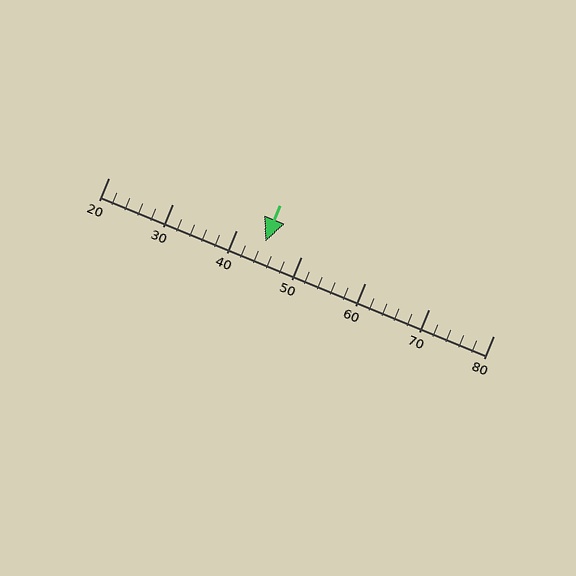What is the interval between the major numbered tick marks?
The major tick marks are spaced 10 units apart.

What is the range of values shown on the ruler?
The ruler shows values from 20 to 80.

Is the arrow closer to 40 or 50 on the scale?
The arrow is closer to 40.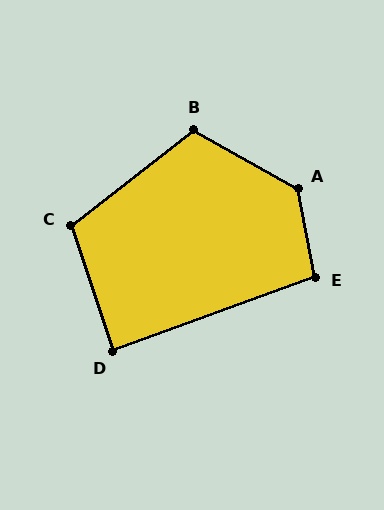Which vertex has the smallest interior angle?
D, at approximately 88 degrees.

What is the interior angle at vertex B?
Approximately 113 degrees (obtuse).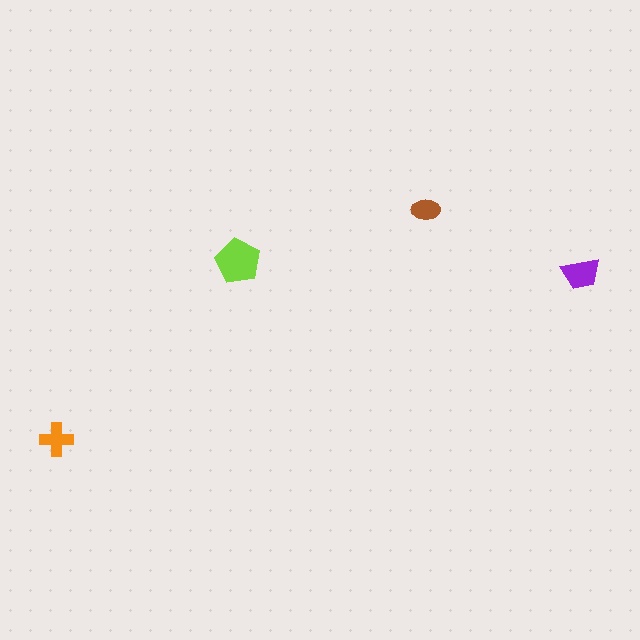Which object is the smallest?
The brown ellipse.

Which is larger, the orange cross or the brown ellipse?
The orange cross.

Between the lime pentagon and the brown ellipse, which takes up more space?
The lime pentagon.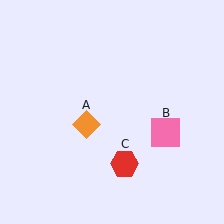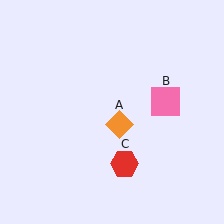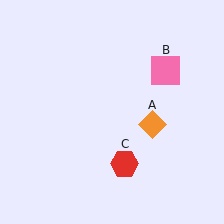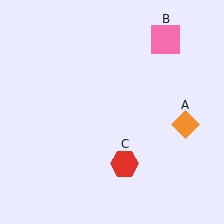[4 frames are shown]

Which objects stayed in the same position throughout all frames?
Red hexagon (object C) remained stationary.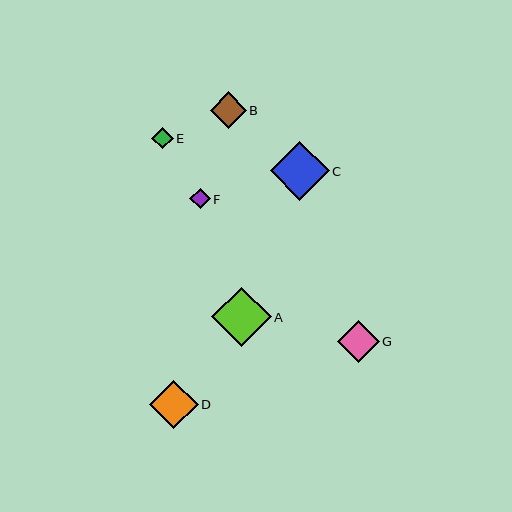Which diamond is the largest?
Diamond A is the largest with a size of approximately 59 pixels.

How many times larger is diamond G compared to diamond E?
Diamond G is approximately 2.0 times the size of diamond E.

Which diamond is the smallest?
Diamond F is the smallest with a size of approximately 20 pixels.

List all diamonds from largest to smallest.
From largest to smallest: A, C, D, G, B, E, F.